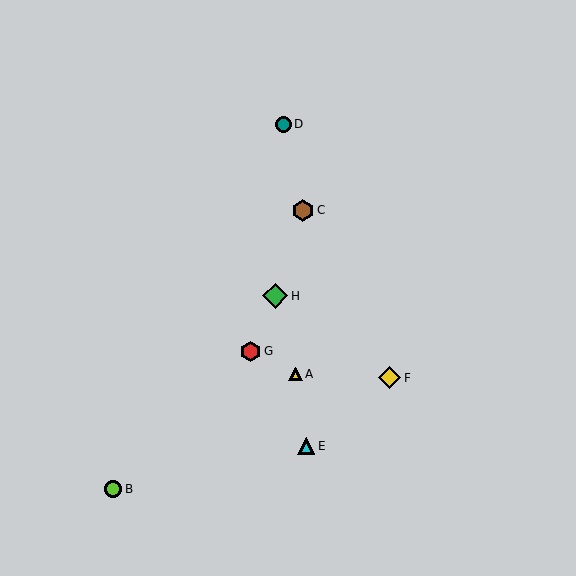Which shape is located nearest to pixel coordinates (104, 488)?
The lime circle (labeled B) at (113, 489) is nearest to that location.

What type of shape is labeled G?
Shape G is a red hexagon.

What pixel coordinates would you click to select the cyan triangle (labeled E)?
Click at (306, 446) to select the cyan triangle E.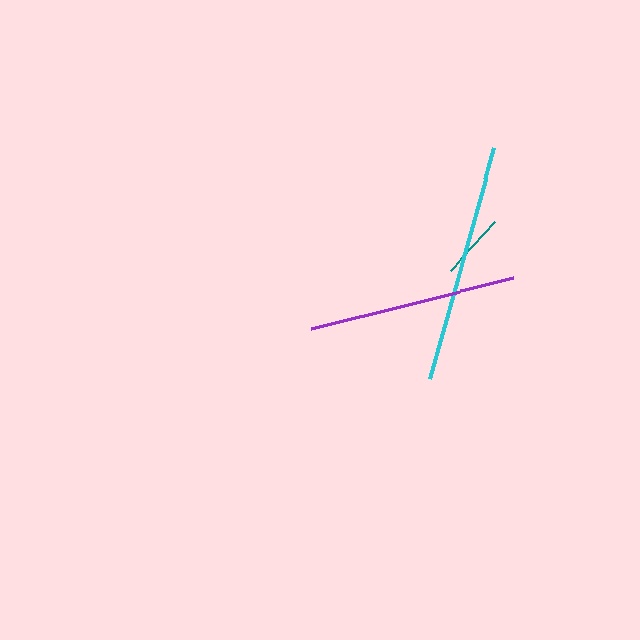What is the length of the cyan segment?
The cyan segment is approximately 238 pixels long.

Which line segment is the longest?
The cyan line is the longest at approximately 238 pixels.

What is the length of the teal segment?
The teal segment is approximately 65 pixels long.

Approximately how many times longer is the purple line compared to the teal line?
The purple line is approximately 3.2 times the length of the teal line.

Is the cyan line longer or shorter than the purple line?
The cyan line is longer than the purple line.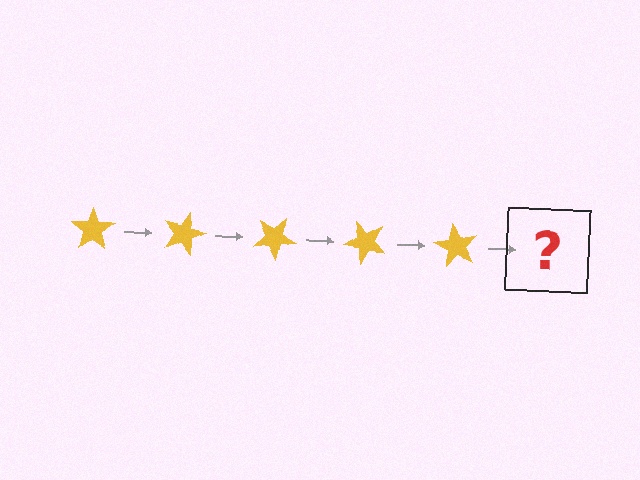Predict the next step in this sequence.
The next step is a yellow star rotated 75 degrees.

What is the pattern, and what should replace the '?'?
The pattern is that the star rotates 15 degrees each step. The '?' should be a yellow star rotated 75 degrees.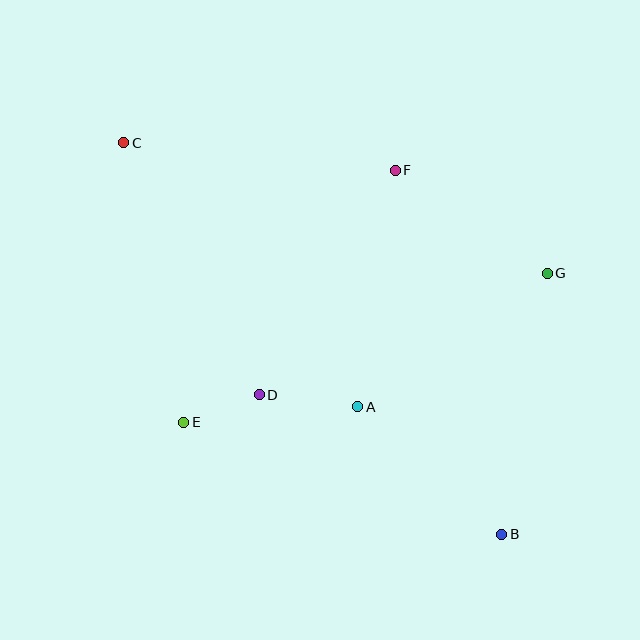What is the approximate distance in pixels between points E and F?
The distance between E and F is approximately 329 pixels.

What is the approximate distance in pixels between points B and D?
The distance between B and D is approximately 280 pixels.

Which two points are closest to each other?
Points D and E are closest to each other.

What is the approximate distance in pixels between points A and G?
The distance between A and G is approximately 232 pixels.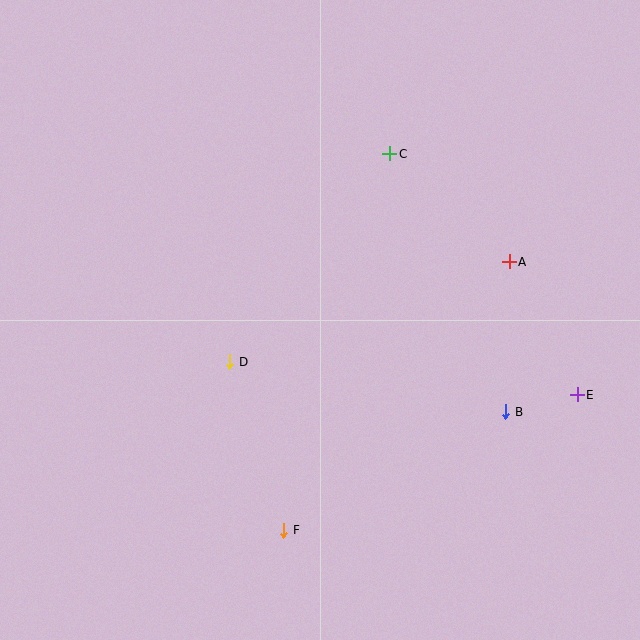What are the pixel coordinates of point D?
Point D is at (230, 362).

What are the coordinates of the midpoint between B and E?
The midpoint between B and E is at (541, 403).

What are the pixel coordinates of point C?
Point C is at (390, 154).